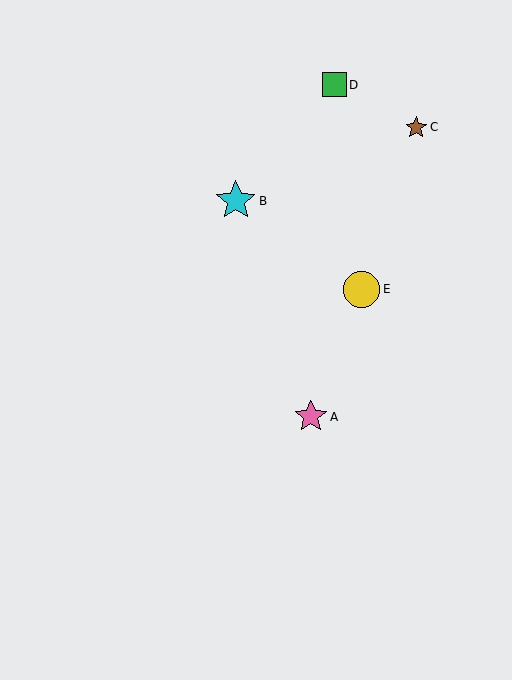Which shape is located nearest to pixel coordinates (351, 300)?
The yellow circle (labeled E) at (362, 289) is nearest to that location.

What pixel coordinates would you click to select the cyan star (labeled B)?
Click at (236, 201) to select the cyan star B.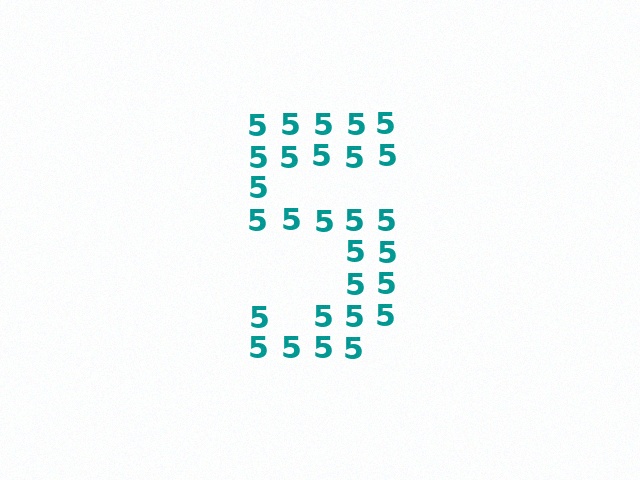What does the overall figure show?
The overall figure shows the digit 5.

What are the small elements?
The small elements are digit 5's.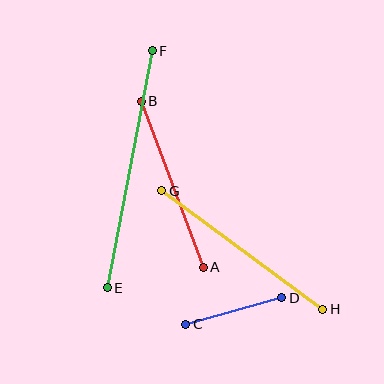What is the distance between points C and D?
The distance is approximately 100 pixels.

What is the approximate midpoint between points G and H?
The midpoint is at approximately (242, 250) pixels.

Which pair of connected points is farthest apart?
Points E and F are farthest apart.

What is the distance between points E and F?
The distance is approximately 241 pixels.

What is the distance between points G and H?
The distance is approximately 200 pixels.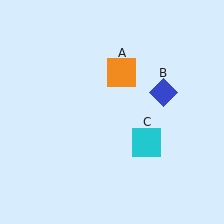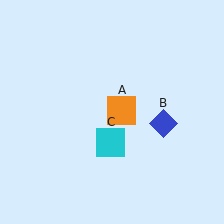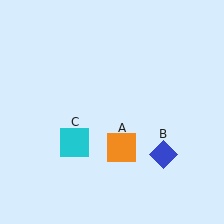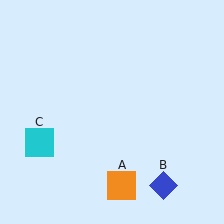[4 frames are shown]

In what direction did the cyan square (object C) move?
The cyan square (object C) moved left.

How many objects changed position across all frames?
3 objects changed position: orange square (object A), blue diamond (object B), cyan square (object C).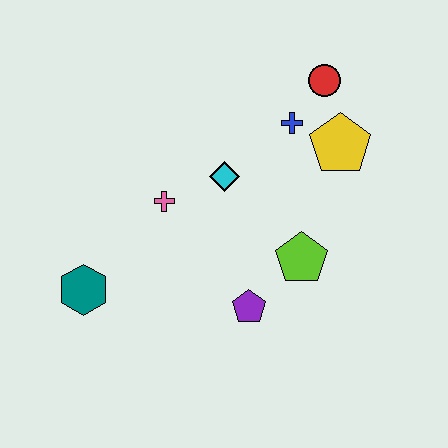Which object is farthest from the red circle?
The teal hexagon is farthest from the red circle.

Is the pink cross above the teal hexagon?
Yes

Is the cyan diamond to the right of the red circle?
No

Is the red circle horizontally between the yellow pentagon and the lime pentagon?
Yes